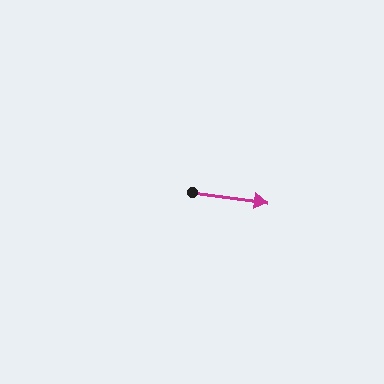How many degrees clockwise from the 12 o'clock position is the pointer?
Approximately 98 degrees.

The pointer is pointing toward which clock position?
Roughly 3 o'clock.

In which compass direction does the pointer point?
East.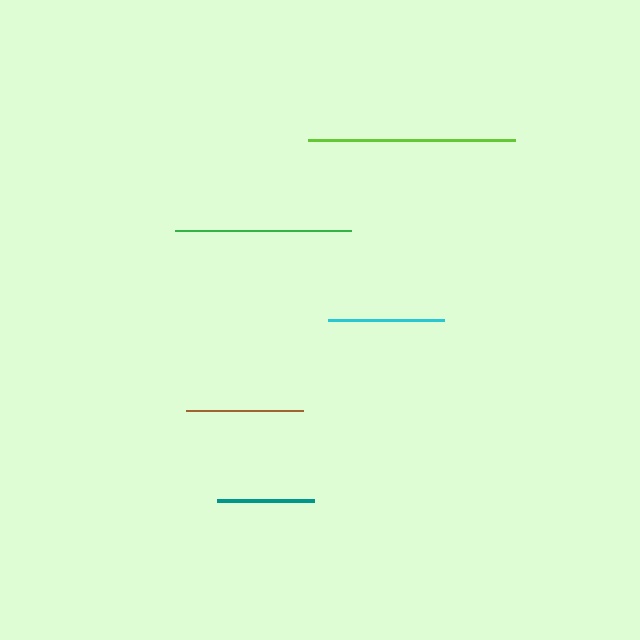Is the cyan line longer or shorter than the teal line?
The cyan line is longer than the teal line.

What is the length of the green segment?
The green segment is approximately 176 pixels long.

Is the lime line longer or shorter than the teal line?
The lime line is longer than the teal line.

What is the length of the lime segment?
The lime segment is approximately 207 pixels long.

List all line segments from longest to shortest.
From longest to shortest: lime, green, brown, cyan, teal.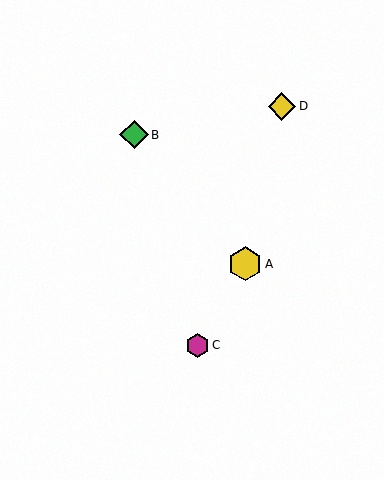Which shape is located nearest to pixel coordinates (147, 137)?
The green diamond (labeled B) at (134, 135) is nearest to that location.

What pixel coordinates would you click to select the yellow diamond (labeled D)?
Click at (282, 106) to select the yellow diamond D.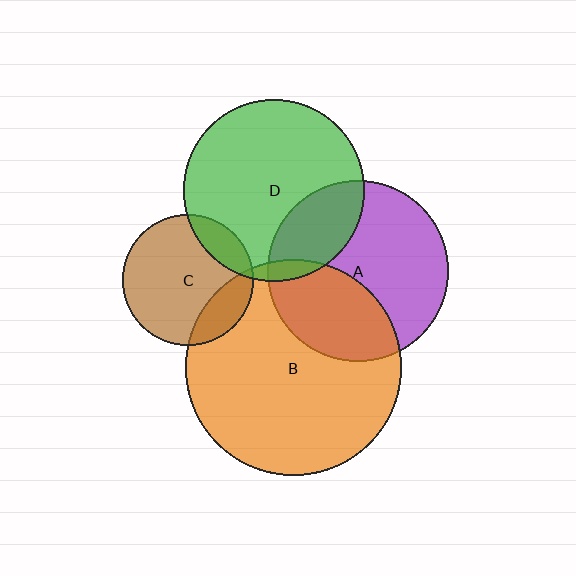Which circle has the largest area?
Circle B (orange).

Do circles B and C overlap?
Yes.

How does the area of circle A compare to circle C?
Approximately 1.9 times.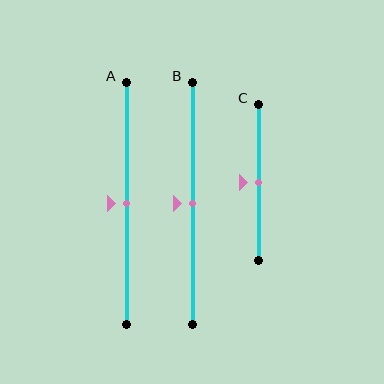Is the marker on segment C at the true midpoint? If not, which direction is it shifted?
Yes, the marker on segment C is at the true midpoint.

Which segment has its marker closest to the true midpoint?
Segment A has its marker closest to the true midpoint.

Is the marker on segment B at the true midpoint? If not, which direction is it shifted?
Yes, the marker on segment B is at the true midpoint.